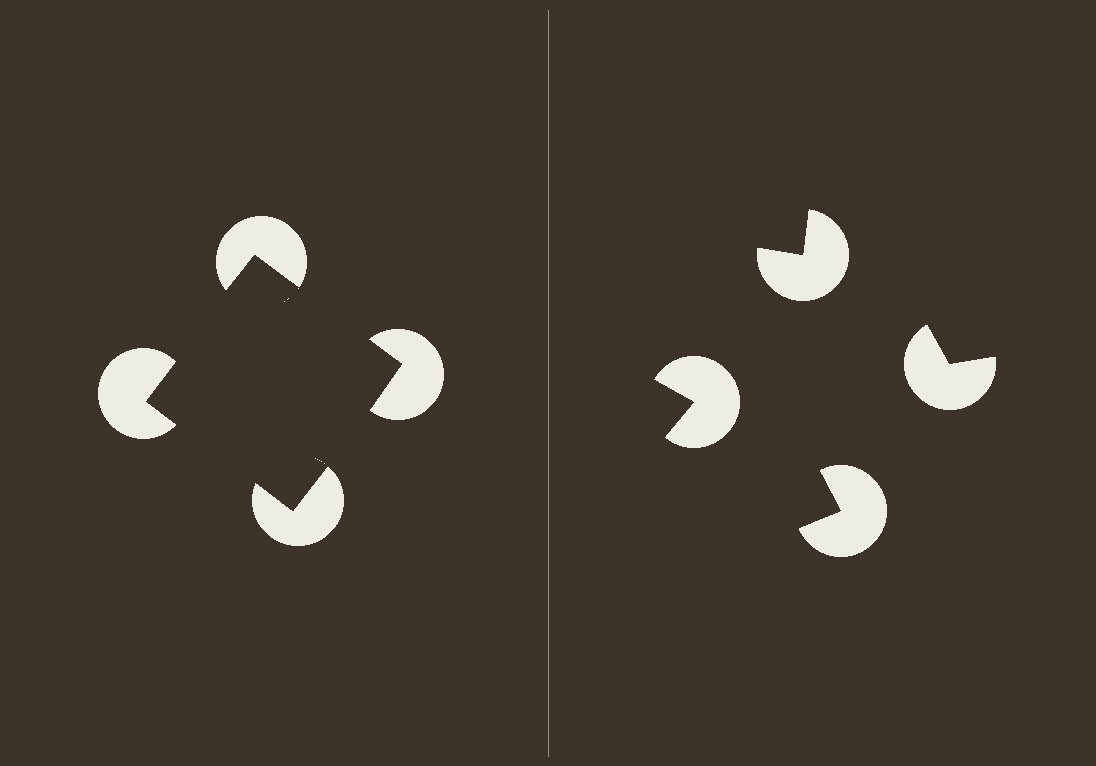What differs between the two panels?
The pac-man discs are positioned identically on both sides; only the wedge orientations differ. On the left they align to a square; on the right they are misaligned.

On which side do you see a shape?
An illusory square appears on the left side. On the right side the wedge cuts are rotated, so no coherent shape forms.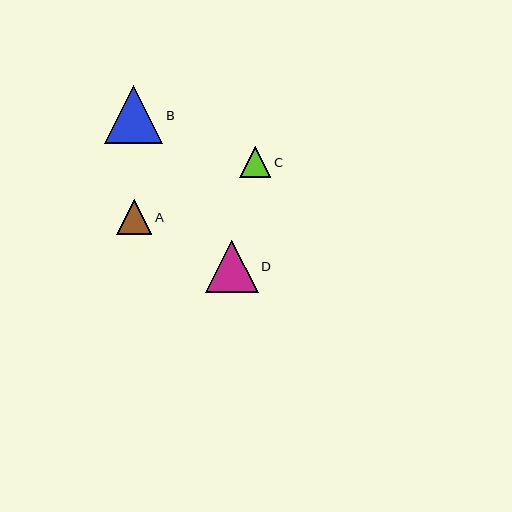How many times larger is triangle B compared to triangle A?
Triangle B is approximately 1.7 times the size of triangle A.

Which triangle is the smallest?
Triangle C is the smallest with a size of approximately 31 pixels.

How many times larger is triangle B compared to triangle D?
Triangle B is approximately 1.1 times the size of triangle D.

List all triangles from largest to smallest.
From largest to smallest: B, D, A, C.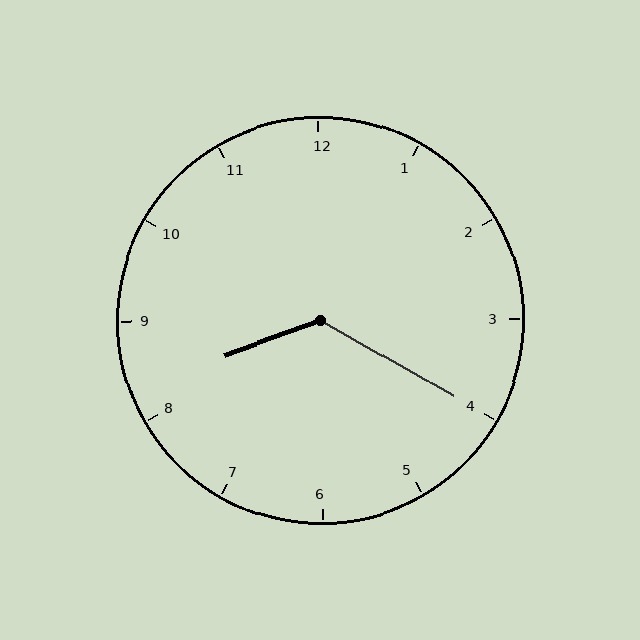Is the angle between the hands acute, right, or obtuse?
It is obtuse.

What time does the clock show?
8:20.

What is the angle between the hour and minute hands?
Approximately 130 degrees.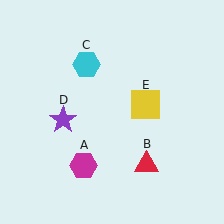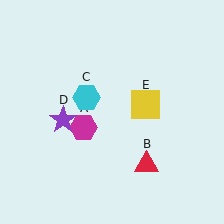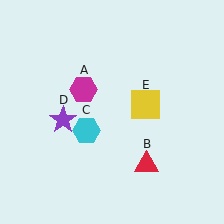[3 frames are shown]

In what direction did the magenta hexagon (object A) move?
The magenta hexagon (object A) moved up.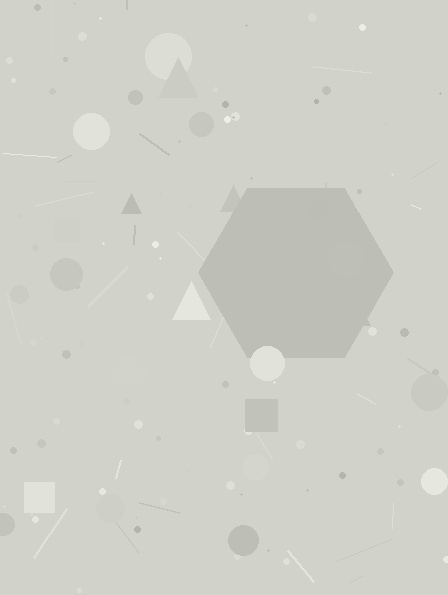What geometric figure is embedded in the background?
A hexagon is embedded in the background.